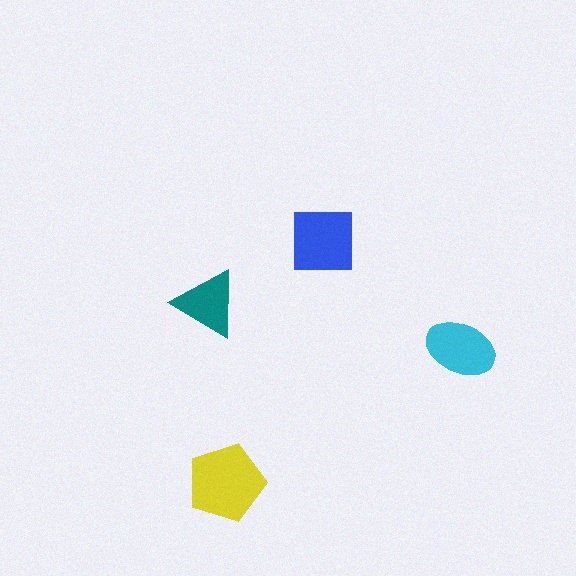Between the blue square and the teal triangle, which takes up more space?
The blue square.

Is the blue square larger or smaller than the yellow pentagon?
Smaller.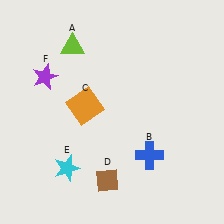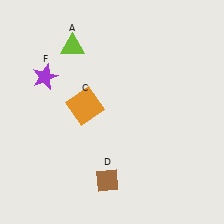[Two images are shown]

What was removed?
The cyan star (E), the blue cross (B) were removed in Image 2.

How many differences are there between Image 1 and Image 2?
There are 2 differences between the two images.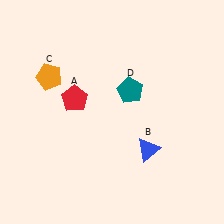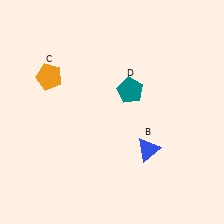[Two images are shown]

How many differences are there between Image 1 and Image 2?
There is 1 difference between the two images.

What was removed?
The red pentagon (A) was removed in Image 2.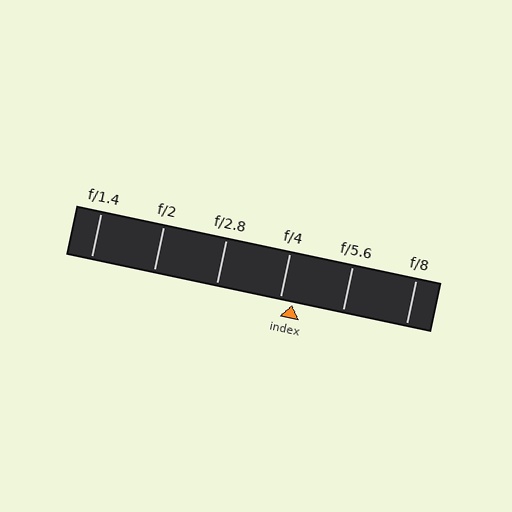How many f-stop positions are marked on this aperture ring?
There are 6 f-stop positions marked.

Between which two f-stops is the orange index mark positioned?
The index mark is between f/4 and f/5.6.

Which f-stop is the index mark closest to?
The index mark is closest to f/4.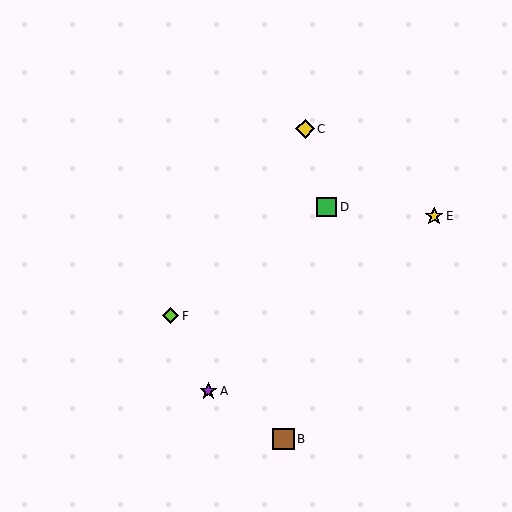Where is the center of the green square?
The center of the green square is at (327, 207).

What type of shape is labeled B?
Shape B is a brown square.